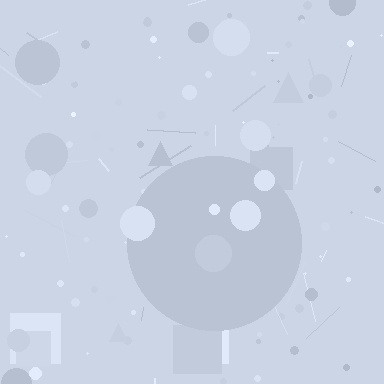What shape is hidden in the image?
A circle is hidden in the image.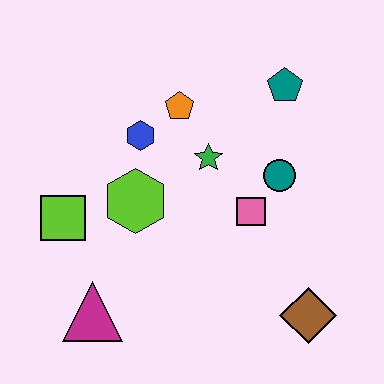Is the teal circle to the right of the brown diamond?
No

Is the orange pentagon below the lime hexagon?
No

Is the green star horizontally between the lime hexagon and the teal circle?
Yes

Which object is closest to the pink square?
The teal circle is closest to the pink square.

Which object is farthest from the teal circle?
The magenta triangle is farthest from the teal circle.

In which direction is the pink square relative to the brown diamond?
The pink square is above the brown diamond.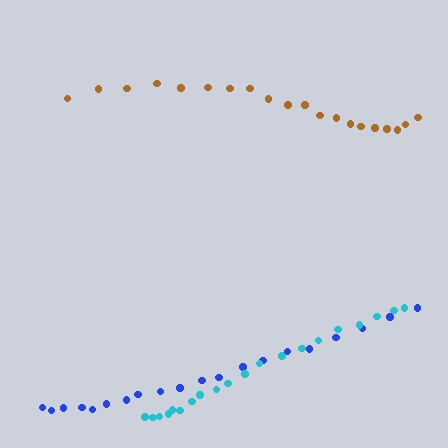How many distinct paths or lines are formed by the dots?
There are 3 distinct paths.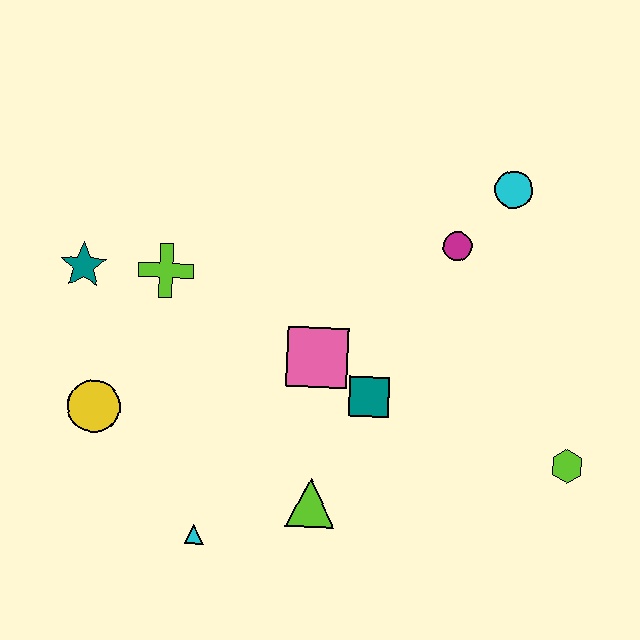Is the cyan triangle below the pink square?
Yes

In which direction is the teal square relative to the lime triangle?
The teal square is above the lime triangle.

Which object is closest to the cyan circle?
The magenta circle is closest to the cyan circle.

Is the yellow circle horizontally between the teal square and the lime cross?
No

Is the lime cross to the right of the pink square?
No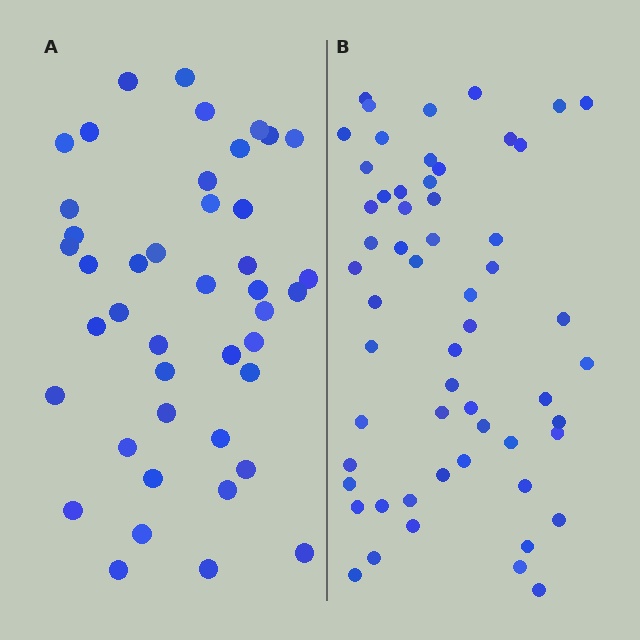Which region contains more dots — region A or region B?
Region B (the right region) has more dots.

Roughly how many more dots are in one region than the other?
Region B has approximately 15 more dots than region A.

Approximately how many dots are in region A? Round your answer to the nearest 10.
About 40 dots. (The exact count is 43, which rounds to 40.)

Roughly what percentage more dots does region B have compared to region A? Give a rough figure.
About 35% more.